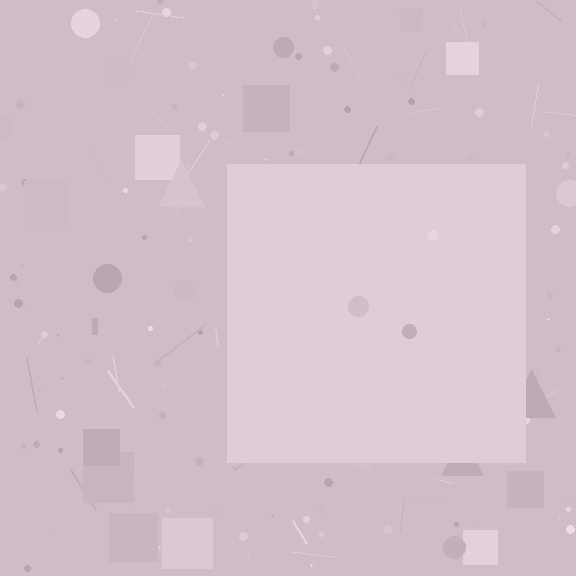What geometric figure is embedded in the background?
A square is embedded in the background.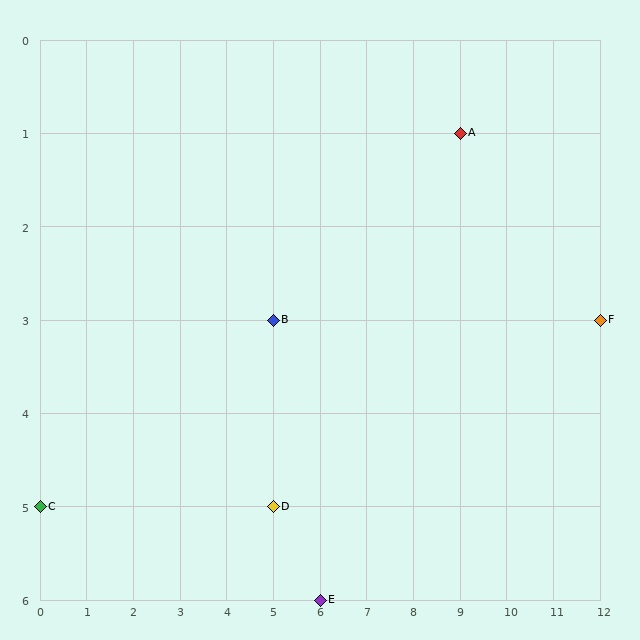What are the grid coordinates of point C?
Point C is at grid coordinates (0, 5).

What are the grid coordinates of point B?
Point B is at grid coordinates (5, 3).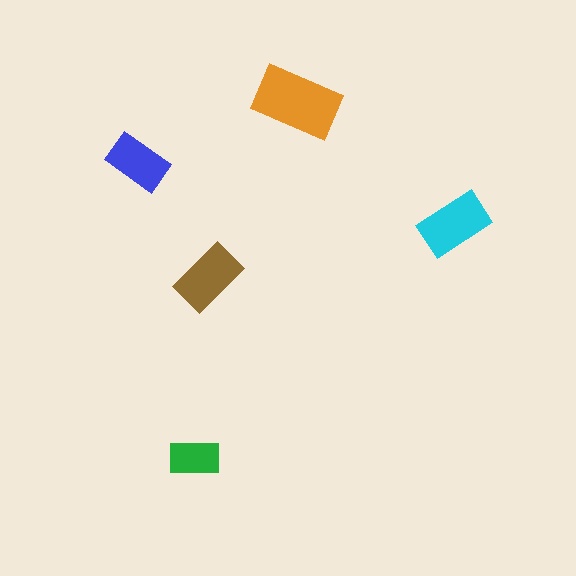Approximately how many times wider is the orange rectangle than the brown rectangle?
About 1.5 times wider.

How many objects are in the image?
There are 5 objects in the image.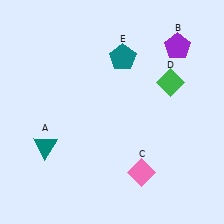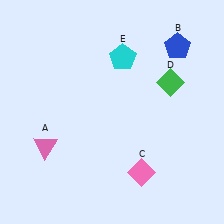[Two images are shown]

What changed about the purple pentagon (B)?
In Image 1, B is purple. In Image 2, it changed to blue.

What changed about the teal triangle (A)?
In Image 1, A is teal. In Image 2, it changed to pink.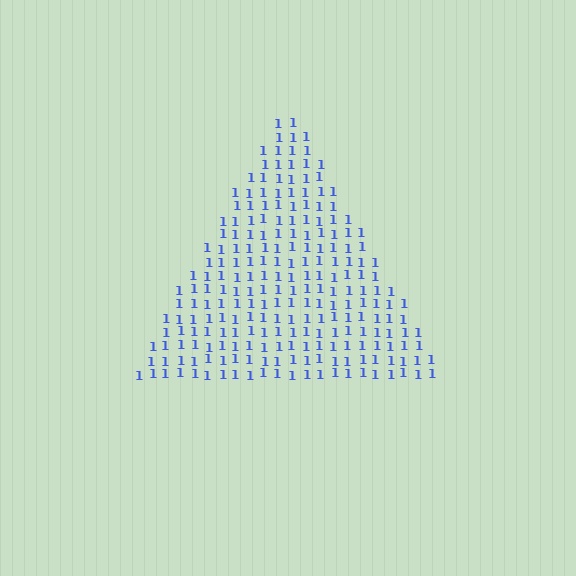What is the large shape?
The large shape is a triangle.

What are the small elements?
The small elements are digit 1's.